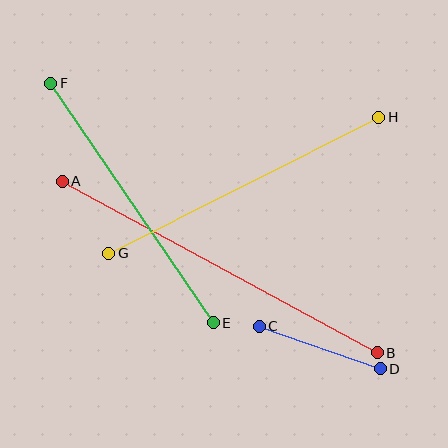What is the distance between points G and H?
The distance is approximately 302 pixels.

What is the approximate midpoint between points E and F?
The midpoint is at approximately (132, 203) pixels.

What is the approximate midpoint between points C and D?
The midpoint is at approximately (320, 347) pixels.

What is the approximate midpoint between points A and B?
The midpoint is at approximately (220, 267) pixels.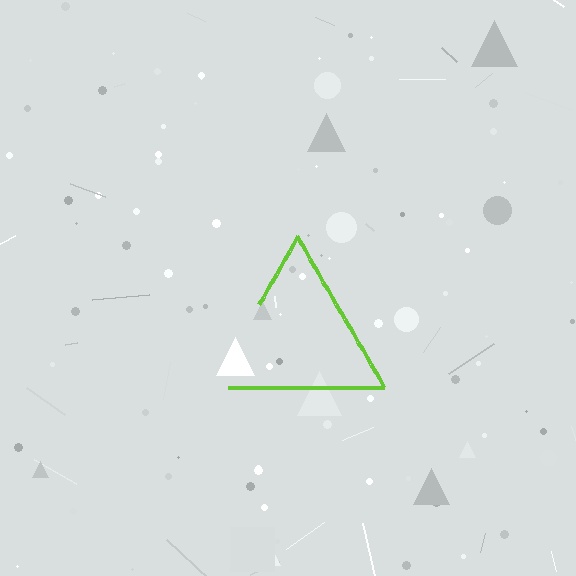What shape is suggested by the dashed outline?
The dashed outline suggests a triangle.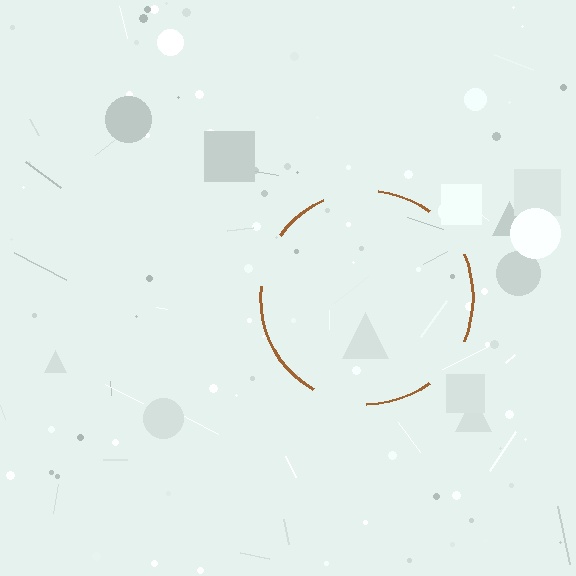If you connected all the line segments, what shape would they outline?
They would outline a circle.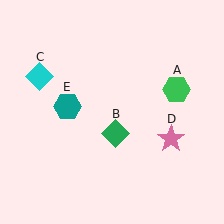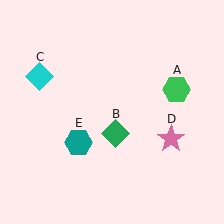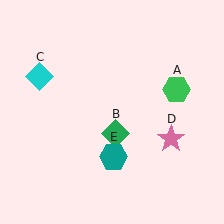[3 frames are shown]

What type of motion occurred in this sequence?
The teal hexagon (object E) rotated counterclockwise around the center of the scene.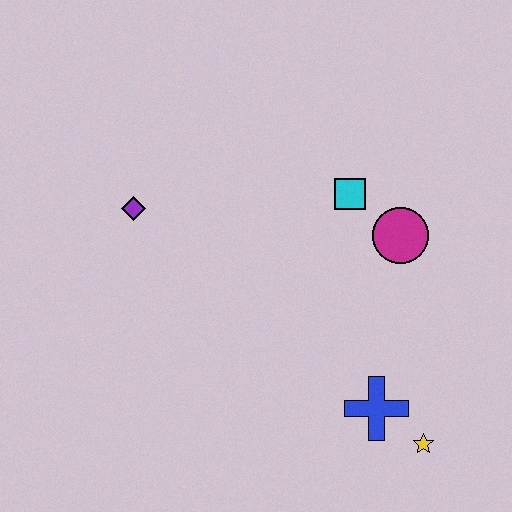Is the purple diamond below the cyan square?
Yes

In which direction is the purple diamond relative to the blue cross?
The purple diamond is to the left of the blue cross.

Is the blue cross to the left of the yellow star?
Yes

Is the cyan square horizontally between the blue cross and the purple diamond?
Yes